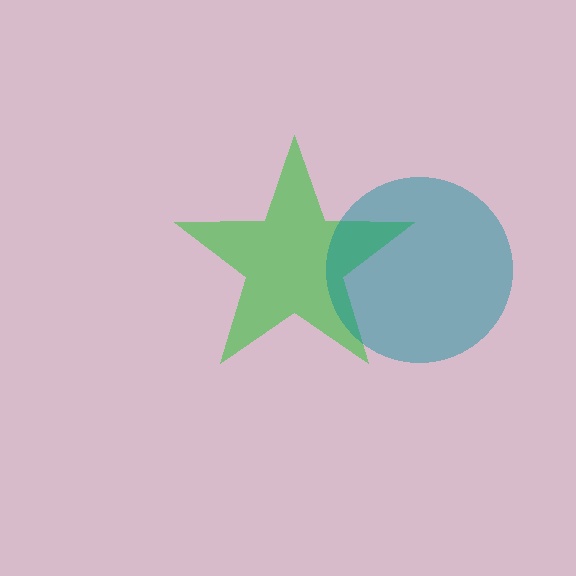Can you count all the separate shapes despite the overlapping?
Yes, there are 2 separate shapes.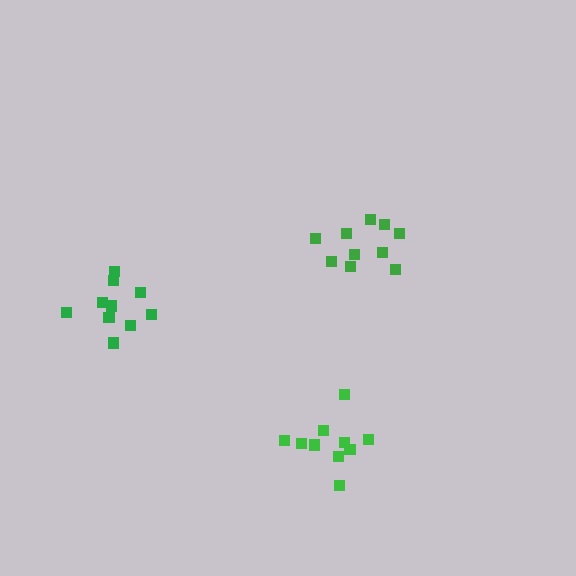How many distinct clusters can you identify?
There are 3 distinct clusters.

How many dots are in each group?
Group 1: 10 dots, Group 2: 10 dots, Group 3: 10 dots (30 total).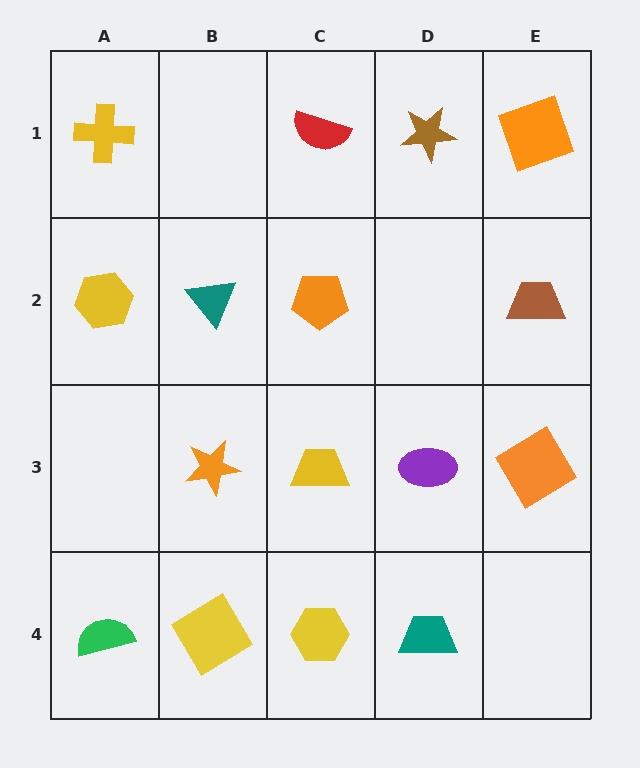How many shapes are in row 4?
4 shapes.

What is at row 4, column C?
A yellow hexagon.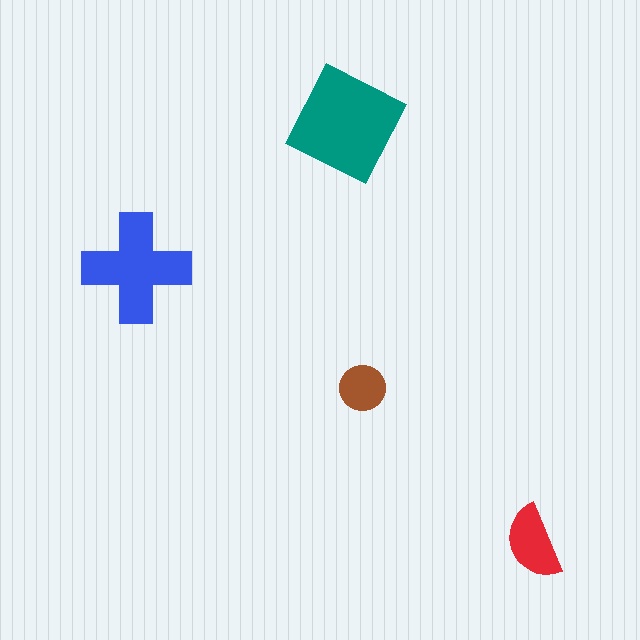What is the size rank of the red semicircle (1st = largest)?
3rd.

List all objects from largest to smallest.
The teal square, the blue cross, the red semicircle, the brown circle.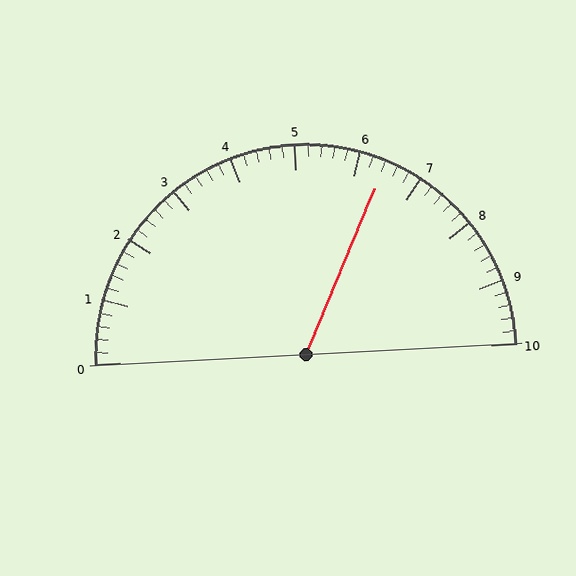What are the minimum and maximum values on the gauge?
The gauge ranges from 0 to 10.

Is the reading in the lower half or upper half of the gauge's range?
The reading is in the upper half of the range (0 to 10).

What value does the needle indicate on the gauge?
The needle indicates approximately 6.4.